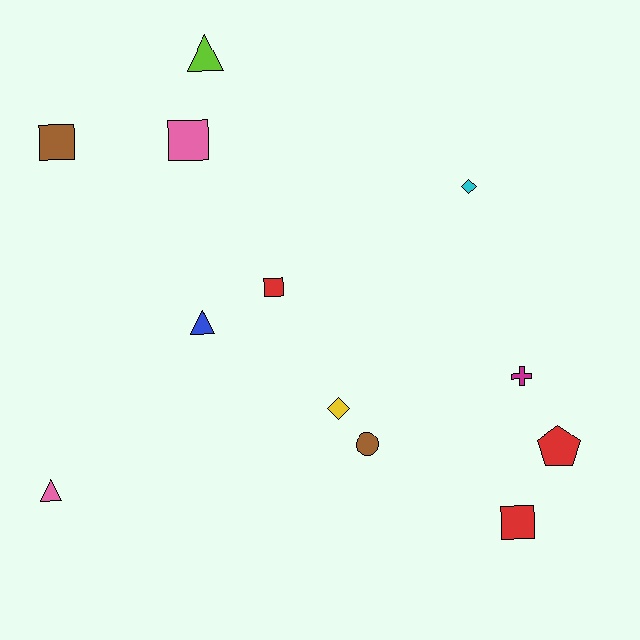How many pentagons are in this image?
There is 1 pentagon.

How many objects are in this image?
There are 12 objects.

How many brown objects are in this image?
There are 2 brown objects.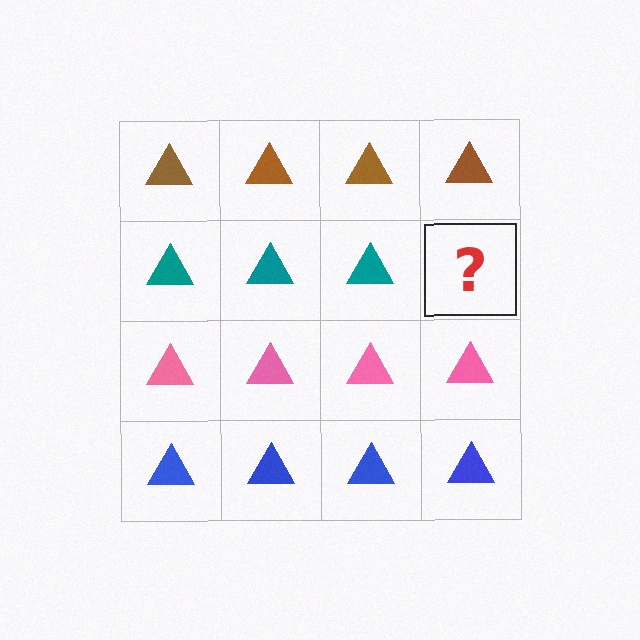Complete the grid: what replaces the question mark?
The question mark should be replaced with a teal triangle.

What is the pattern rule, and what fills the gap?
The rule is that each row has a consistent color. The gap should be filled with a teal triangle.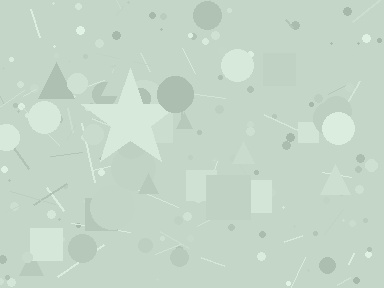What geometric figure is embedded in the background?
A star is embedded in the background.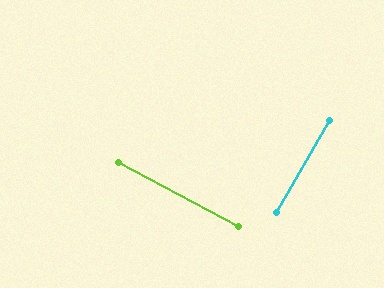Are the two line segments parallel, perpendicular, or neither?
Perpendicular — they meet at approximately 88°.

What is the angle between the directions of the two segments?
Approximately 88 degrees.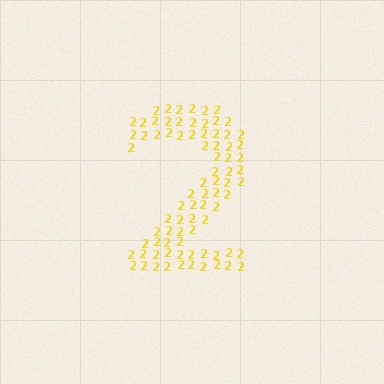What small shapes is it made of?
It is made of small digit 2's.